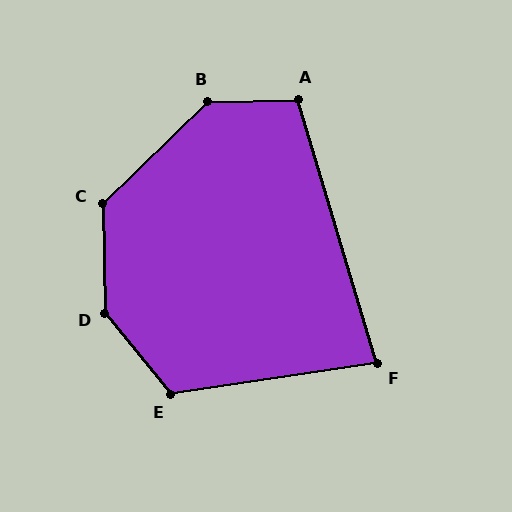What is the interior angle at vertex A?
Approximately 105 degrees (obtuse).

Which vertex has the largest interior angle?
D, at approximately 141 degrees.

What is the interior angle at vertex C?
Approximately 133 degrees (obtuse).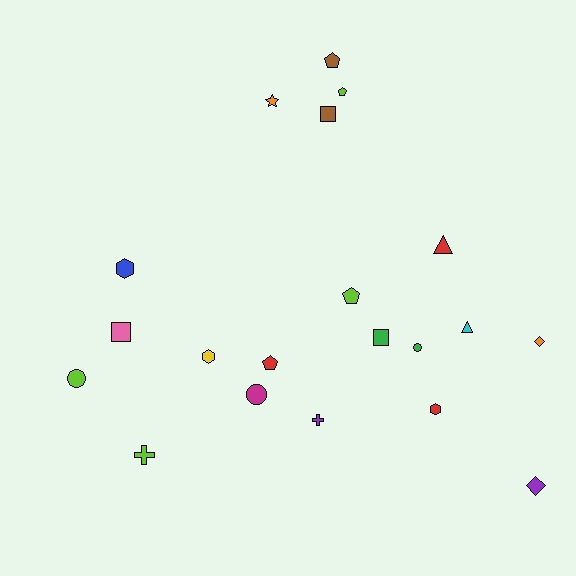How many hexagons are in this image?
There are 3 hexagons.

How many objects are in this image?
There are 20 objects.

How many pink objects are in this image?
There is 1 pink object.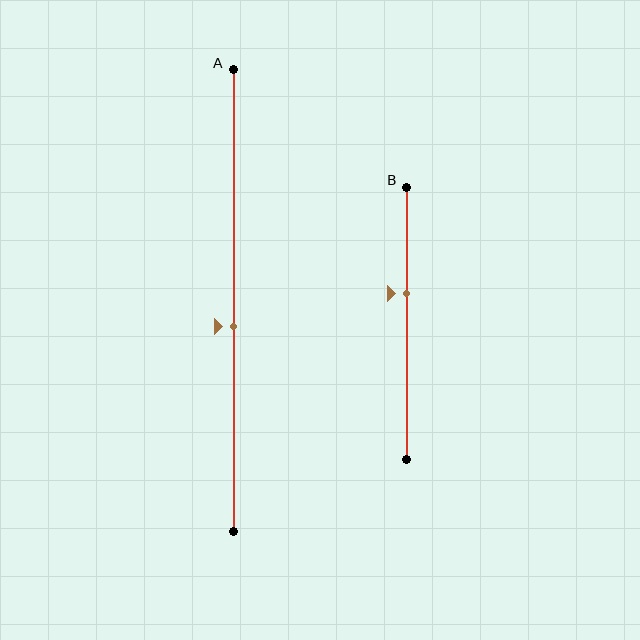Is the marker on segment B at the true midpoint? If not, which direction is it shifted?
No, the marker on segment B is shifted upward by about 11% of the segment length.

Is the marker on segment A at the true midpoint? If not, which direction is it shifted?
No, the marker on segment A is shifted downward by about 6% of the segment length.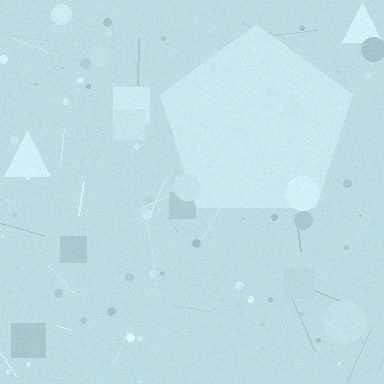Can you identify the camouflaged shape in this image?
The camouflaged shape is a pentagon.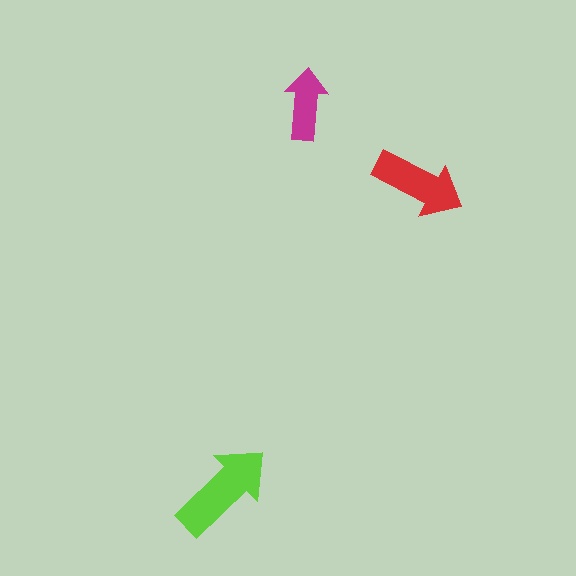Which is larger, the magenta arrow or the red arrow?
The red one.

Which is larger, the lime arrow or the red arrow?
The lime one.